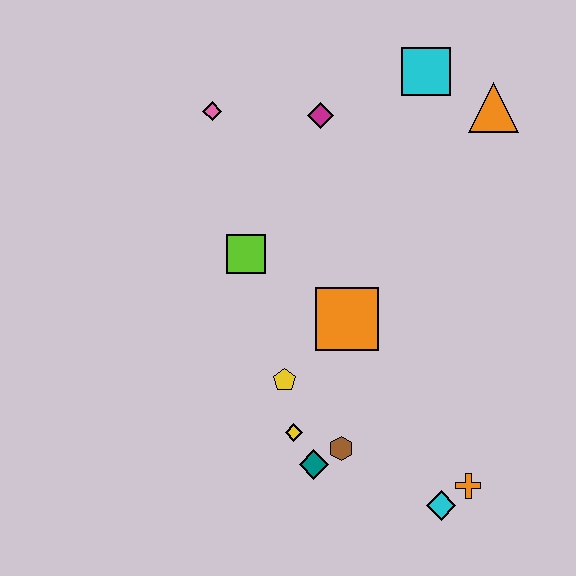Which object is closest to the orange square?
The yellow pentagon is closest to the orange square.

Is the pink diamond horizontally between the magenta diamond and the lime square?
No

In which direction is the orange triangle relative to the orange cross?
The orange triangle is above the orange cross.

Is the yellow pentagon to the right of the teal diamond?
No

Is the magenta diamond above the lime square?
Yes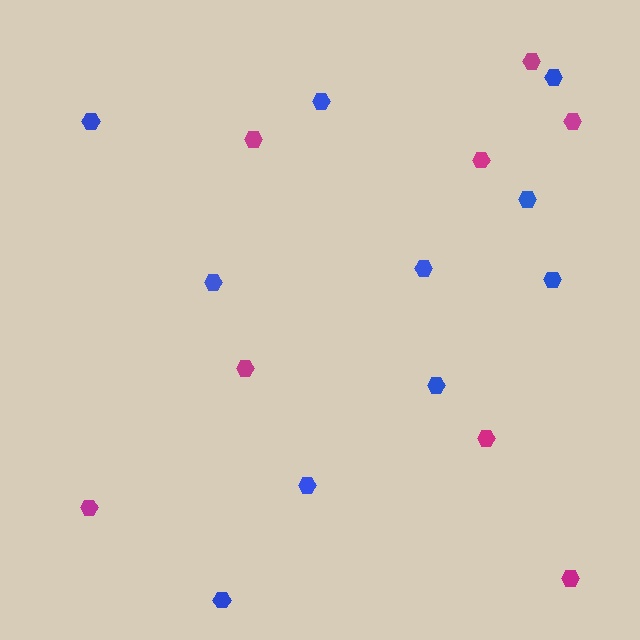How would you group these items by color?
There are 2 groups: one group of blue hexagons (10) and one group of magenta hexagons (8).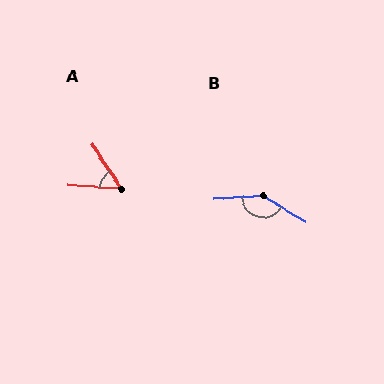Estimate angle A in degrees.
Approximately 52 degrees.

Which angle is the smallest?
A, at approximately 52 degrees.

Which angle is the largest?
B, at approximately 144 degrees.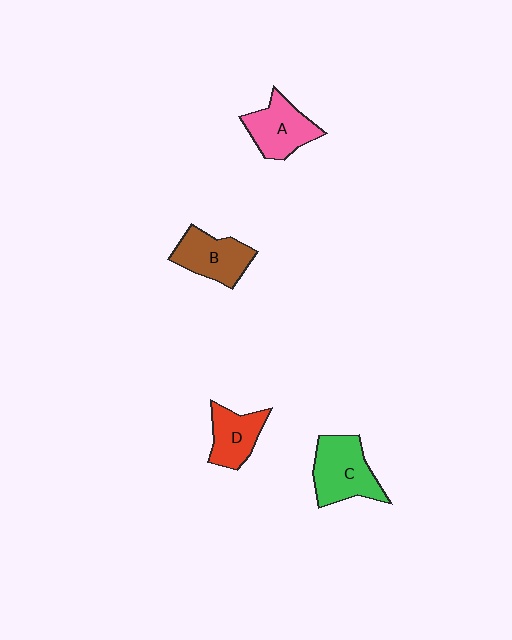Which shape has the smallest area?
Shape D (red).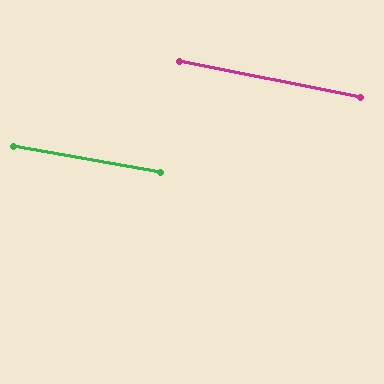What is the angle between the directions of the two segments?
Approximately 1 degree.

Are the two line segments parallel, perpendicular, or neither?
Parallel — their directions differ by only 0.9°.